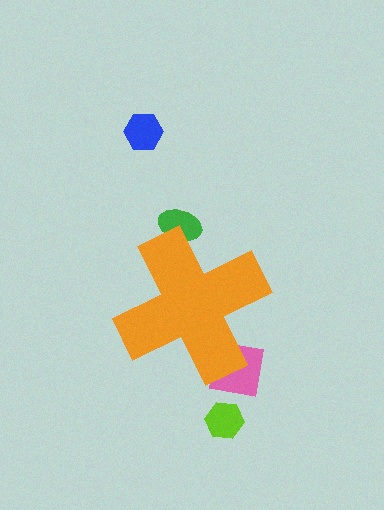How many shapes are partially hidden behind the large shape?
2 shapes are partially hidden.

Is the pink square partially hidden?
Yes, the pink square is partially hidden behind the orange cross.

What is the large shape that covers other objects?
An orange cross.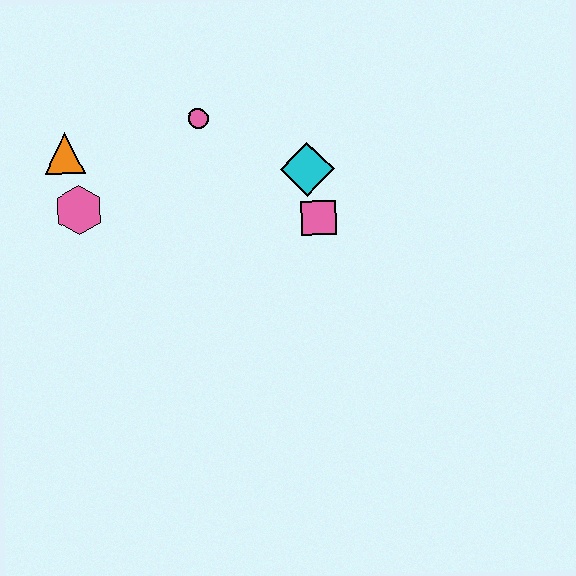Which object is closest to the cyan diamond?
The pink square is closest to the cyan diamond.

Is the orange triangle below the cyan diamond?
No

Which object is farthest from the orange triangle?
The pink square is farthest from the orange triangle.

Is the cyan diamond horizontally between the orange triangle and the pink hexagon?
No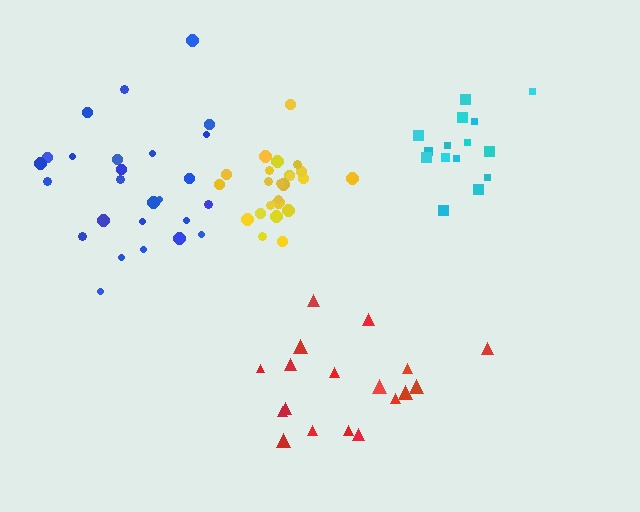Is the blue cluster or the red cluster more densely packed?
Red.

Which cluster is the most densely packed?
Yellow.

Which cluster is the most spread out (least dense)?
Blue.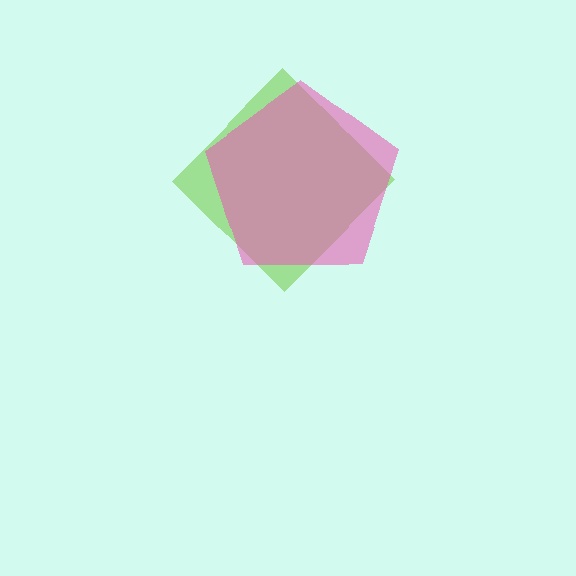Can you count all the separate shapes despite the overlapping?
Yes, there are 2 separate shapes.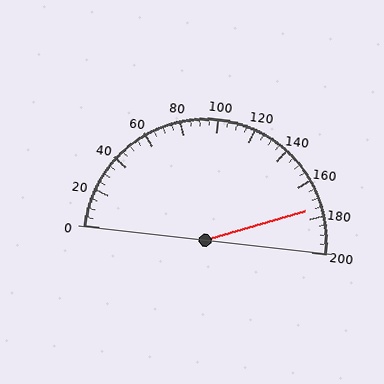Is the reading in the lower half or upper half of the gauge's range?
The reading is in the upper half of the range (0 to 200).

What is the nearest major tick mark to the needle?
The nearest major tick mark is 180.